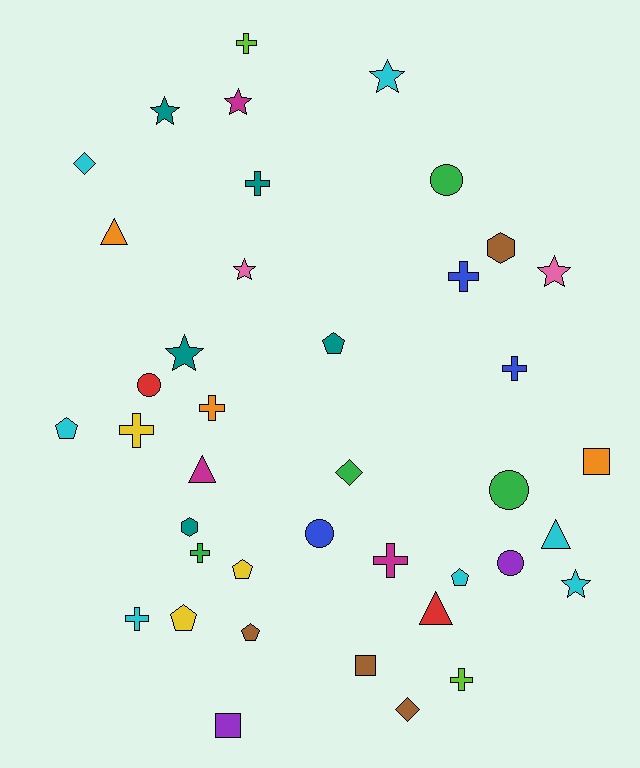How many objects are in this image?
There are 40 objects.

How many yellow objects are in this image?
There are 3 yellow objects.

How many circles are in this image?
There are 5 circles.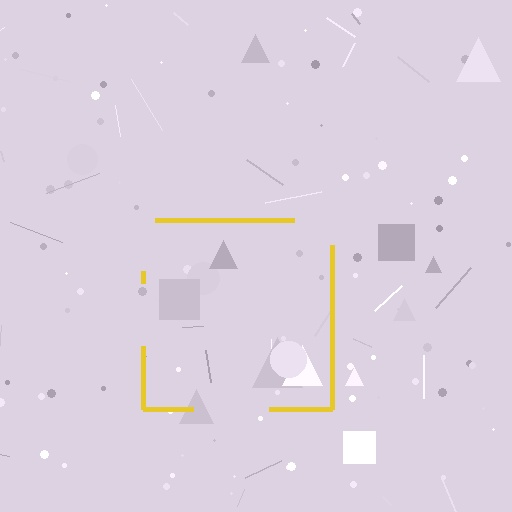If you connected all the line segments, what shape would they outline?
They would outline a square.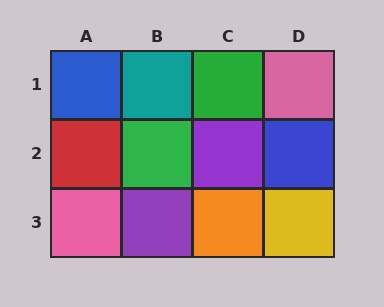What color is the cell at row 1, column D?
Pink.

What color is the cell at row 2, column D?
Blue.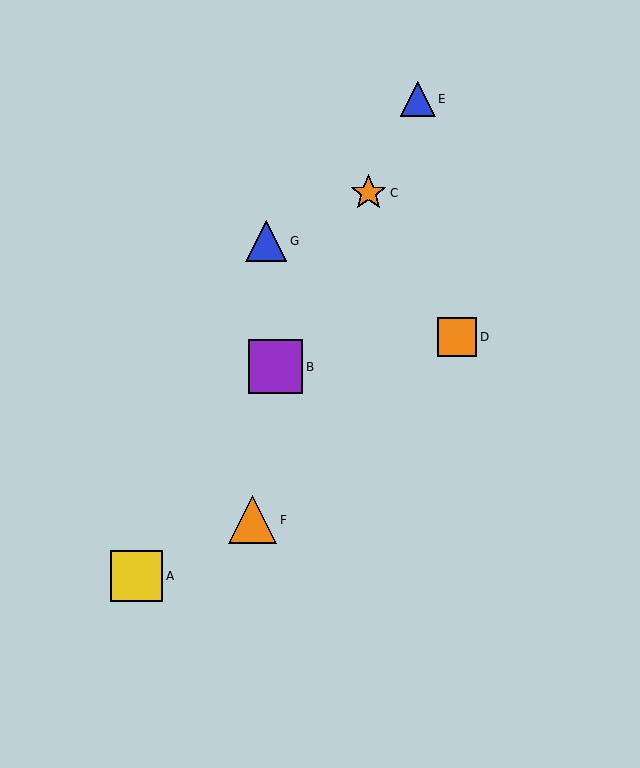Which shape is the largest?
The purple square (labeled B) is the largest.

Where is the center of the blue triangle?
The center of the blue triangle is at (266, 241).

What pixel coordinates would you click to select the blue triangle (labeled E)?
Click at (418, 99) to select the blue triangle E.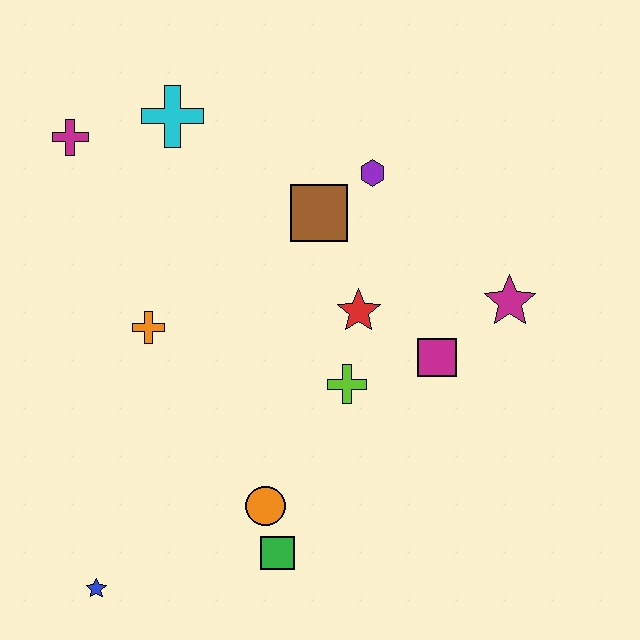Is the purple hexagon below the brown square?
No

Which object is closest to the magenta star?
The magenta square is closest to the magenta star.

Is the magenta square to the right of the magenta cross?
Yes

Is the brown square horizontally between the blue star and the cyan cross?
No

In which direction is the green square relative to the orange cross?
The green square is below the orange cross.